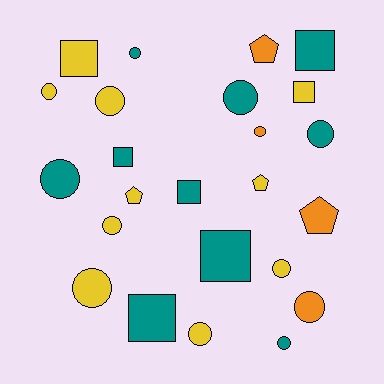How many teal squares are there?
There are 5 teal squares.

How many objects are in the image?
There are 24 objects.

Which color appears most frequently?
Teal, with 10 objects.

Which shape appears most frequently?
Circle, with 13 objects.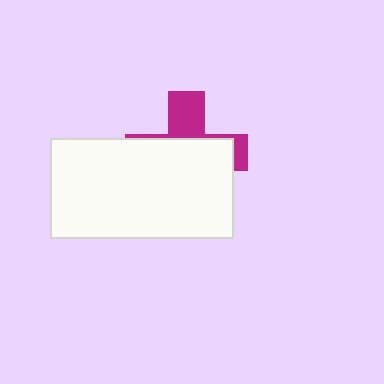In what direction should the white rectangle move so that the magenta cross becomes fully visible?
The white rectangle should move down. That is the shortest direction to clear the overlap and leave the magenta cross fully visible.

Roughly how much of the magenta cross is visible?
A small part of it is visible (roughly 33%).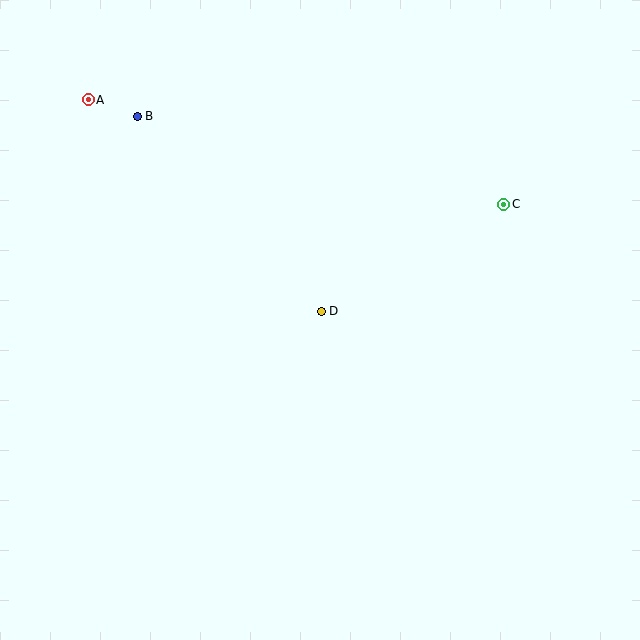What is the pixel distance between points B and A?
The distance between B and A is 52 pixels.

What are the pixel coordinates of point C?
Point C is at (504, 204).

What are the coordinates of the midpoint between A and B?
The midpoint between A and B is at (113, 108).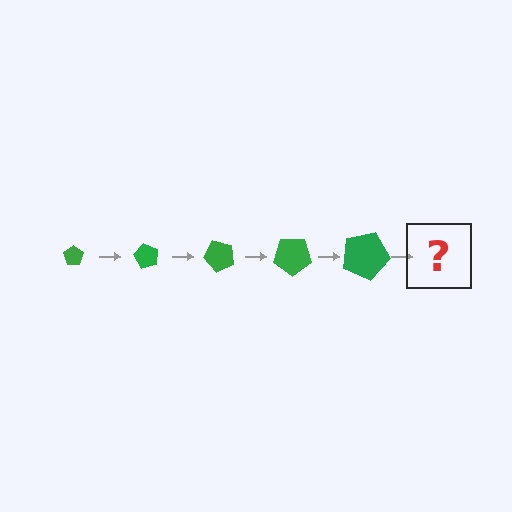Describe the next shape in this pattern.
It should be a pentagon, larger than the previous one and rotated 300 degrees from the start.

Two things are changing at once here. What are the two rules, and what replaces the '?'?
The two rules are that the pentagon grows larger each step and it rotates 60 degrees each step. The '?' should be a pentagon, larger than the previous one and rotated 300 degrees from the start.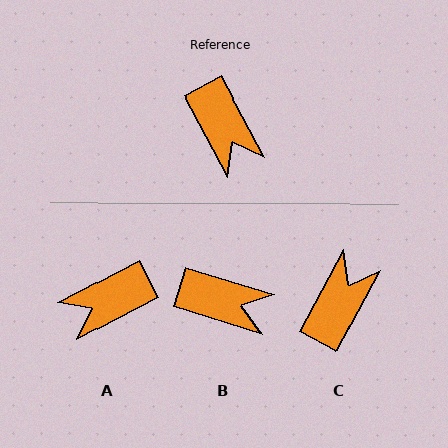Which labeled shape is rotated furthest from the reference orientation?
C, about 123 degrees away.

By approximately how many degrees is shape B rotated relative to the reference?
Approximately 45 degrees counter-clockwise.